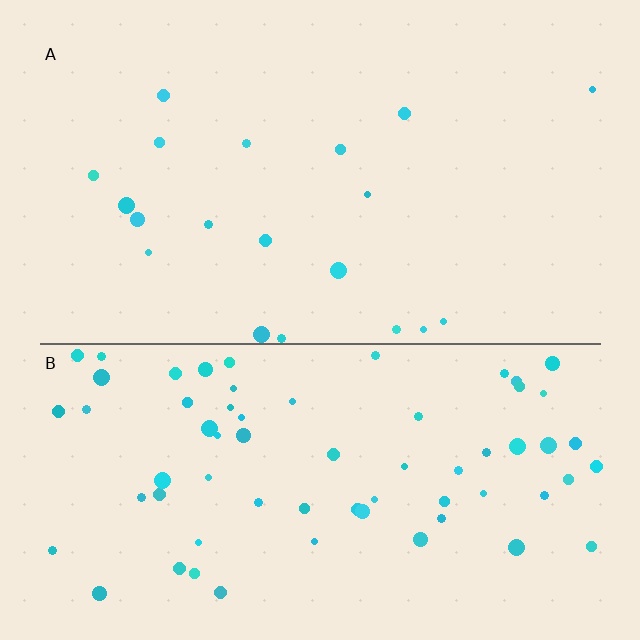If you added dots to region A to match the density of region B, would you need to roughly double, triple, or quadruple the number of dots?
Approximately triple.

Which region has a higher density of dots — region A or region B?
B (the bottom).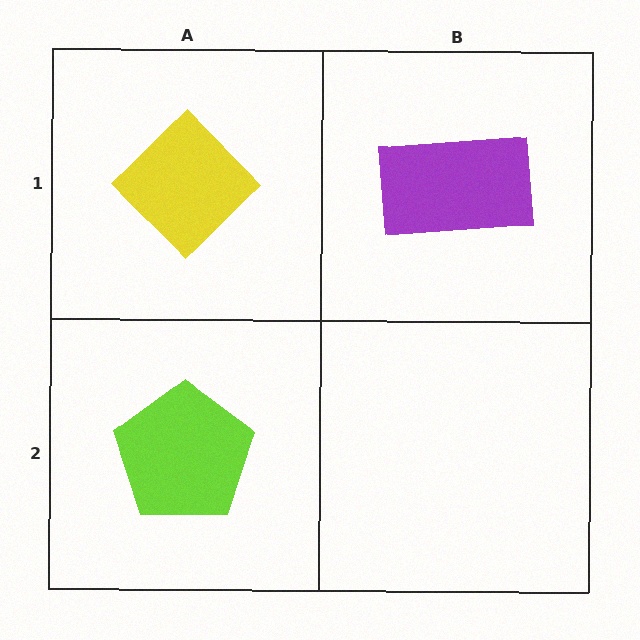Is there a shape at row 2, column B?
No, that cell is empty.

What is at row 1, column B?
A purple rectangle.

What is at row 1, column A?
A yellow diamond.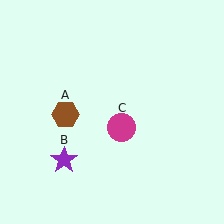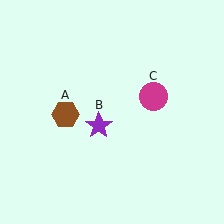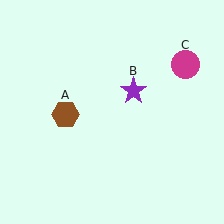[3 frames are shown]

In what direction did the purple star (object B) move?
The purple star (object B) moved up and to the right.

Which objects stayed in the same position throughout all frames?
Brown hexagon (object A) remained stationary.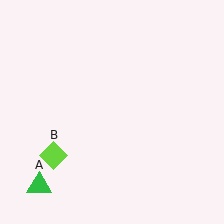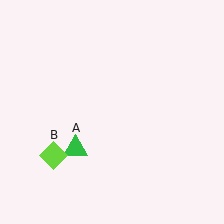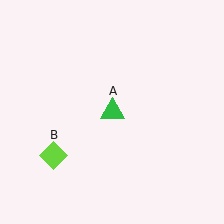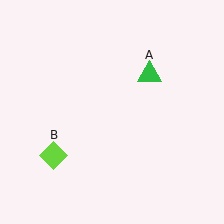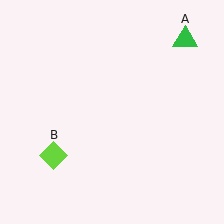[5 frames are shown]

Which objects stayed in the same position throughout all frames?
Lime diamond (object B) remained stationary.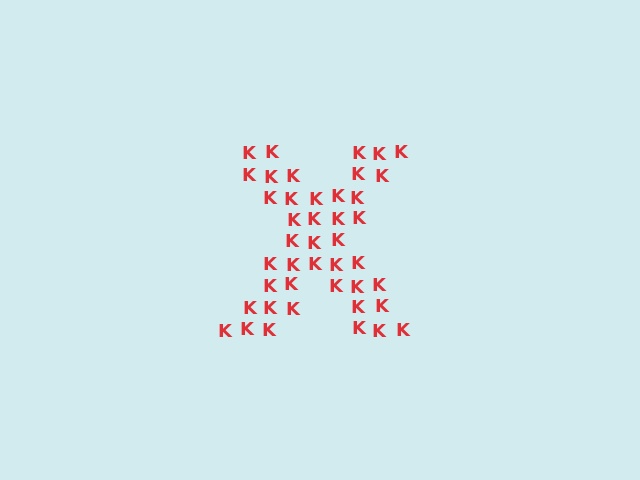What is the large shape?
The large shape is the letter X.